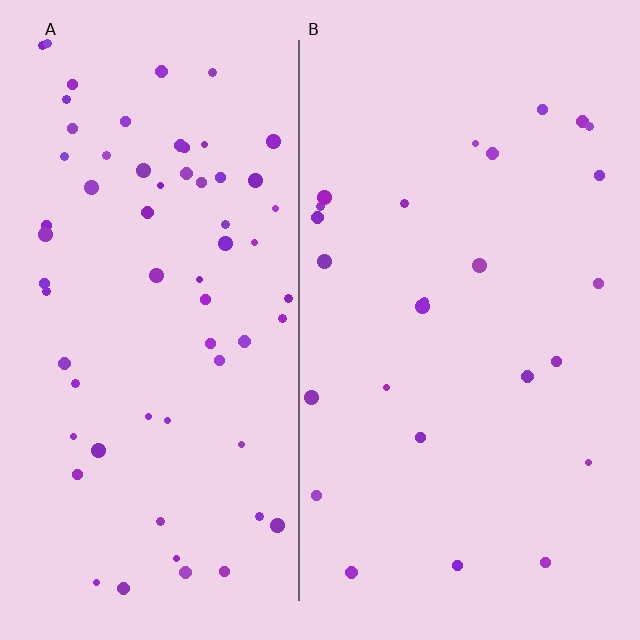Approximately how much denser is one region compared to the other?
Approximately 2.5× — region A over region B.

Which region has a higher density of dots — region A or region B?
A (the left).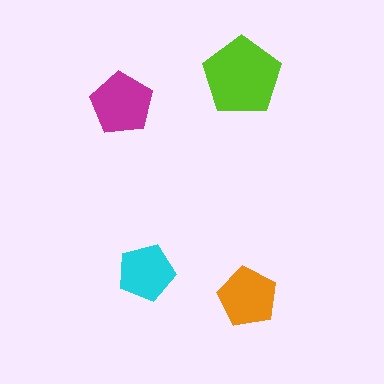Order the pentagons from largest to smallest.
the lime one, the magenta one, the orange one, the cyan one.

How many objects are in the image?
There are 4 objects in the image.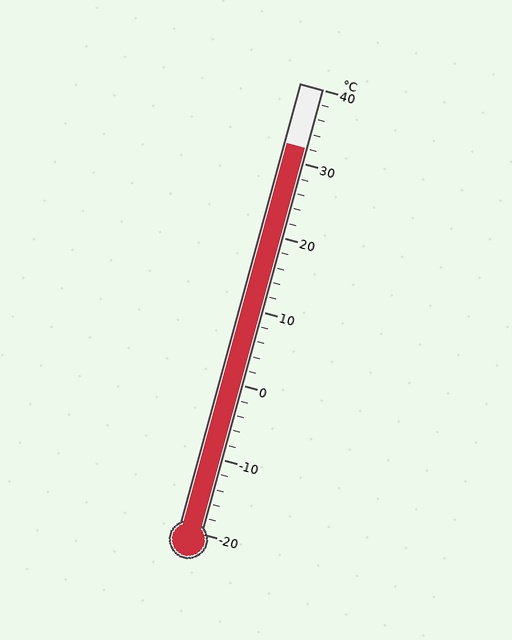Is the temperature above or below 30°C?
The temperature is above 30°C.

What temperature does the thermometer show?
The thermometer shows approximately 32°C.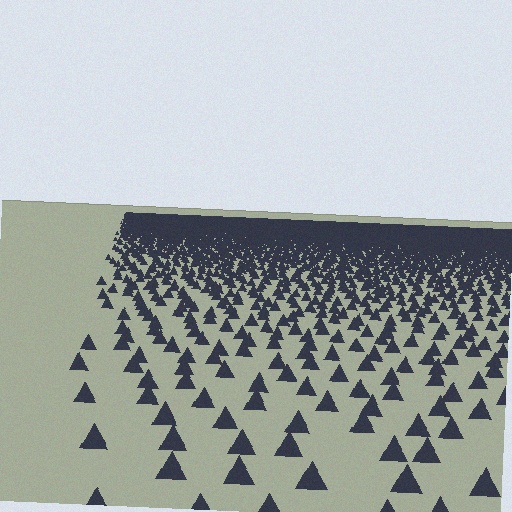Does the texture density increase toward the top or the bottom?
Density increases toward the top.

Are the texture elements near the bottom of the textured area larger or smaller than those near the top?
Larger. Near the bottom, elements are closer to the viewer and appear at a bigger on-screen size.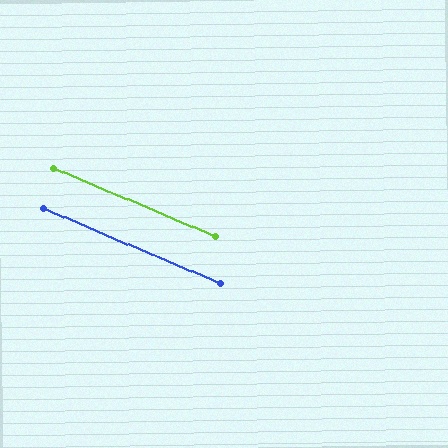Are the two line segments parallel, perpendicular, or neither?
Parallel — their directions differ by only 0.0°.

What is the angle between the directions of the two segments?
Approximately 0 degrees.